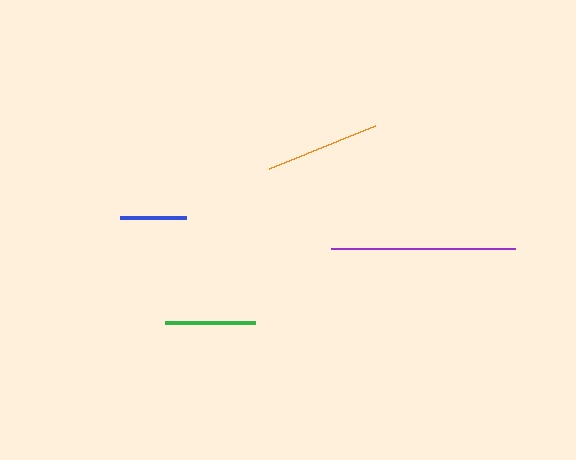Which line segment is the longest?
The purple line is the longest at approximately 184 pixels.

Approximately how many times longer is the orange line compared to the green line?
The orange line is approximately 1.3 times the length of the green line.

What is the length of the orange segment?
The orange segment is approximately 115 pixels long.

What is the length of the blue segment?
The blue segment is approximately 66 pixels long.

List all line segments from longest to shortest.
From longest to shortest: purple, orange, green, blue.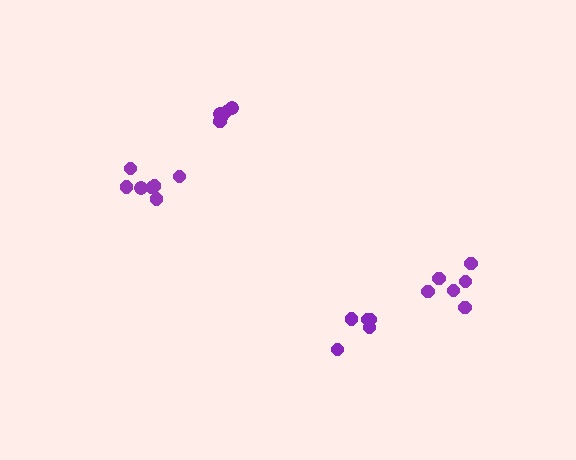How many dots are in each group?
Group 1: 5 dots, Group 2: 7 dots, Group 3: 5 dots, Group 4: 6 dots (23 total).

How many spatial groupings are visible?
There are 4 spatial groupings.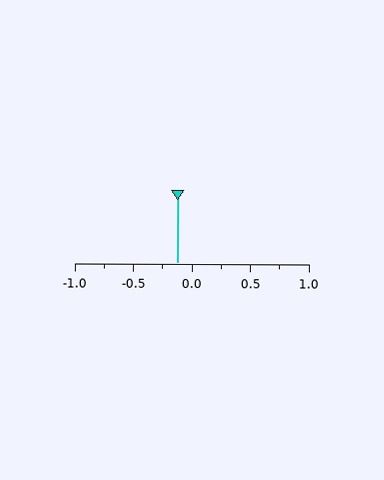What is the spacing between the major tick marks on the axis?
The major ticks are spaced 0.5 apart.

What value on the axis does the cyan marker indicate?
The marker indicates approximately -0.12.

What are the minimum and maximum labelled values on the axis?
The axis runs from -1.0 to 1.0.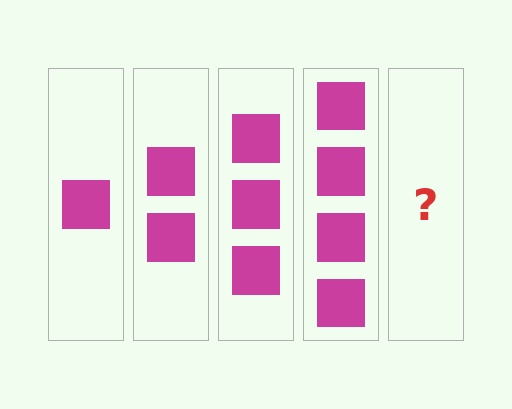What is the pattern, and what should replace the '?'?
The pattern is that each step adds one more square. The '?' should be 5 squares.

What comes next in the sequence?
The next element should be 5 squares.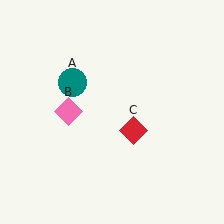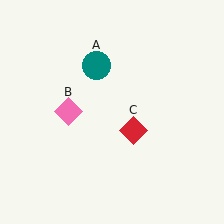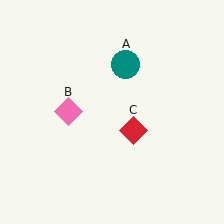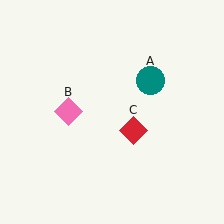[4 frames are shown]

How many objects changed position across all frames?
1 object changed position: teal circle (object A).